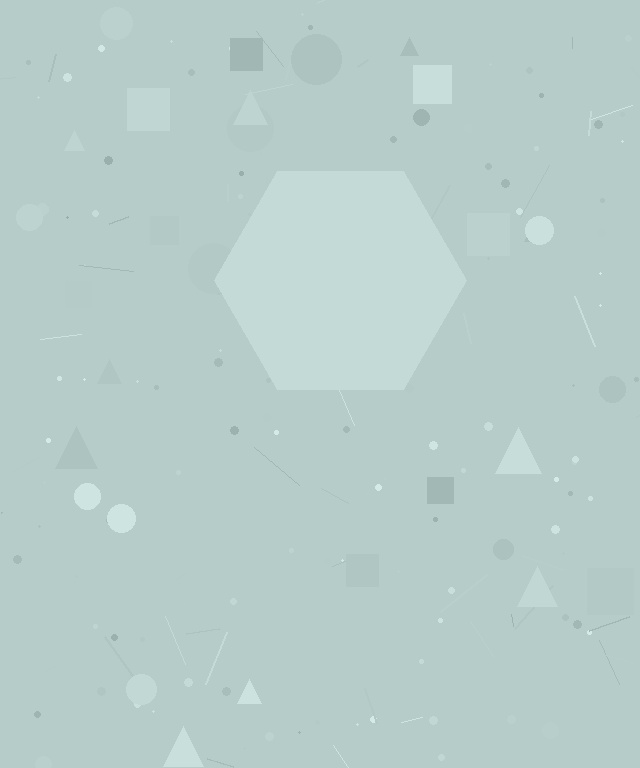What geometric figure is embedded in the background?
A hexagon is embedded in the background.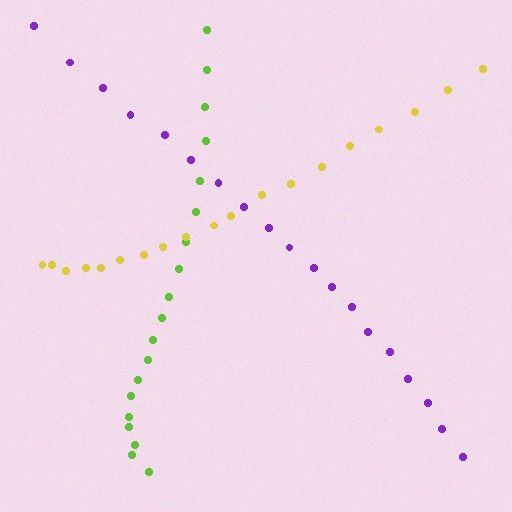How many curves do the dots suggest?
There are 3 distinct paths.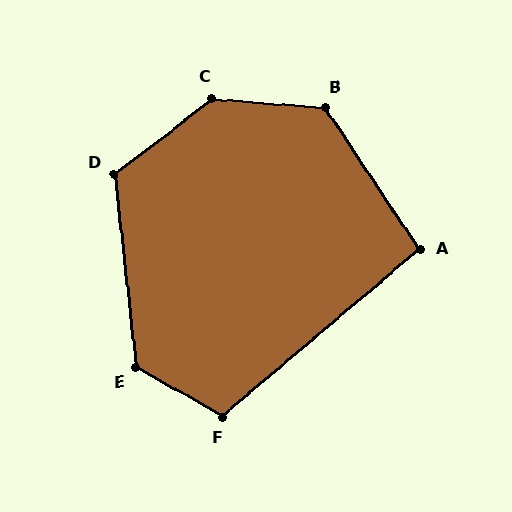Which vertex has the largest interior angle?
C, at approximately 137 degrees.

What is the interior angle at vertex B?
Approximately 128 degrees (obtuse).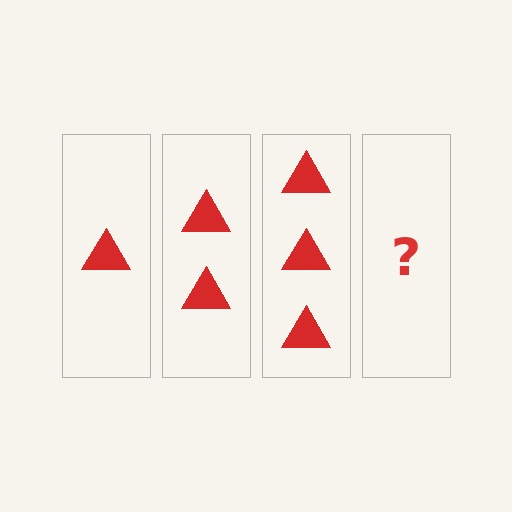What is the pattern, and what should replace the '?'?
The pattern is that each step adds one more triangle. The '?' should be 4 triangles.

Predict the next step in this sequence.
The next step is 4 triangles.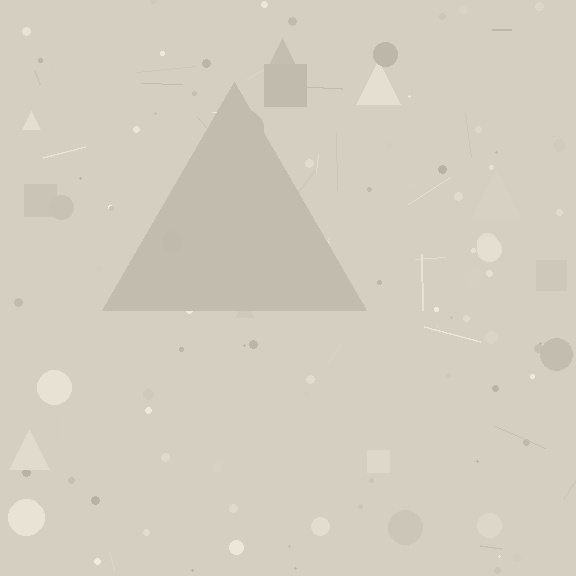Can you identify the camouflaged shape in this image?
The camouflaged shape is a triangle.